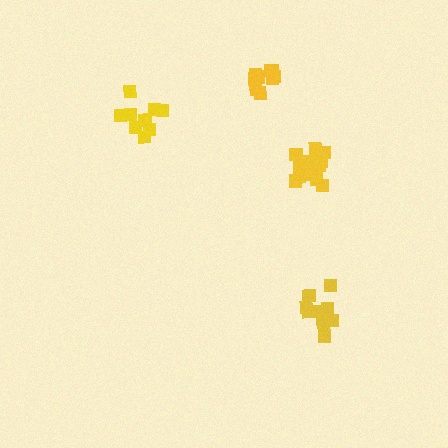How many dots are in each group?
Group 1: 9 dots, Group 2: 12 dots, Group 3: 9 dots, Group 4: 14 dots (44 total).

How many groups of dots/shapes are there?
There are 4 groups.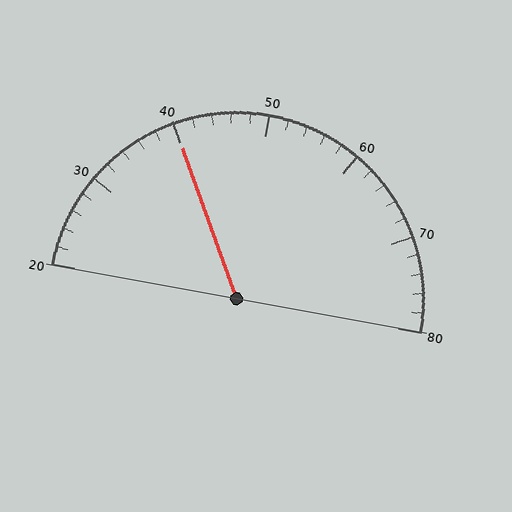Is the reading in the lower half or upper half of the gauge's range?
The reading is in the lower half of the range (20 to 80).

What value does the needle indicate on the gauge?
The needle indicates approximately 40.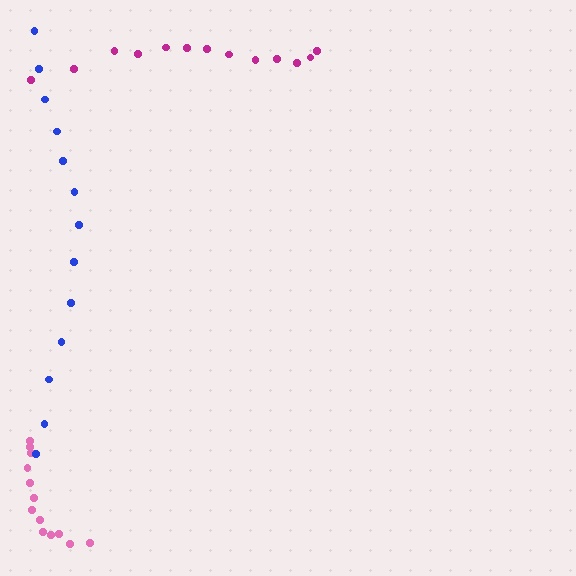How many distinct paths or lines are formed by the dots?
There are 3 distinct paths.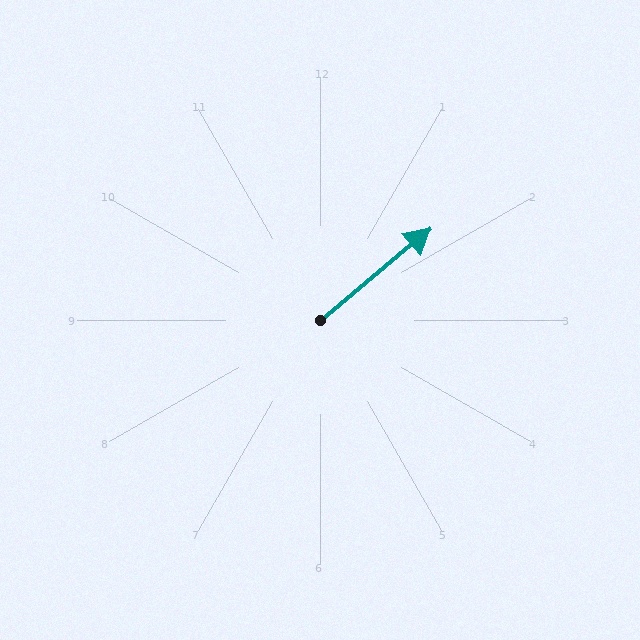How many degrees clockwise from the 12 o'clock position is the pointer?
Approximately 50 degrees.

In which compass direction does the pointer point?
Northeast.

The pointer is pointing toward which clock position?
Roughly 2 o'clock.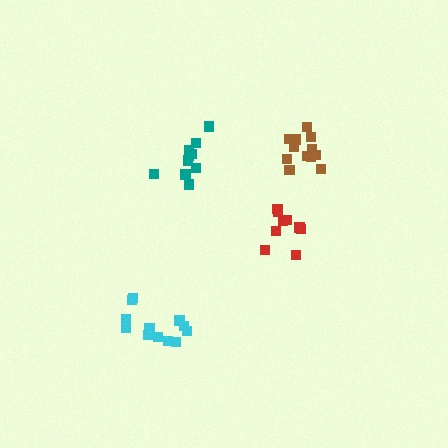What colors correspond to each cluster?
The clusters are colored: brown, teal, red, cyan.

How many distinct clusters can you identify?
There are 4 distinct clusters.